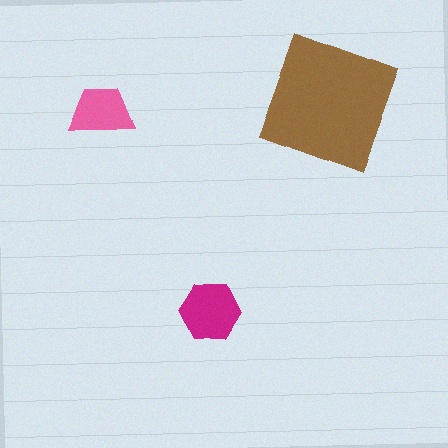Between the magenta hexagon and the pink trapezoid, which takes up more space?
The magenta hexagon.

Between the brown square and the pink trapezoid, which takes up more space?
The brown square.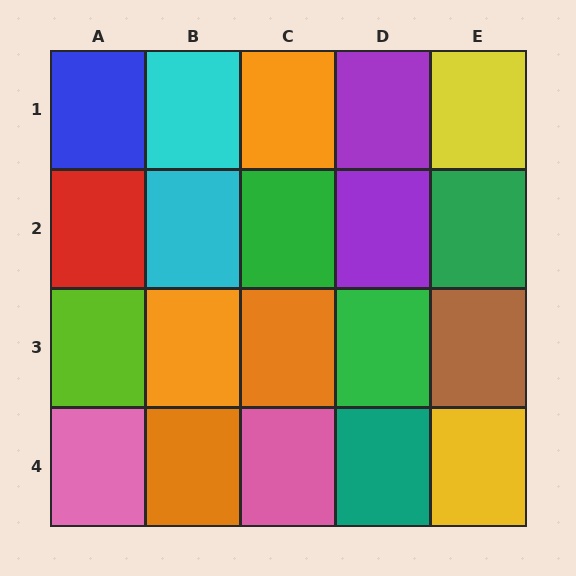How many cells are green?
3 cells are green.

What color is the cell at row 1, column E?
Yellow.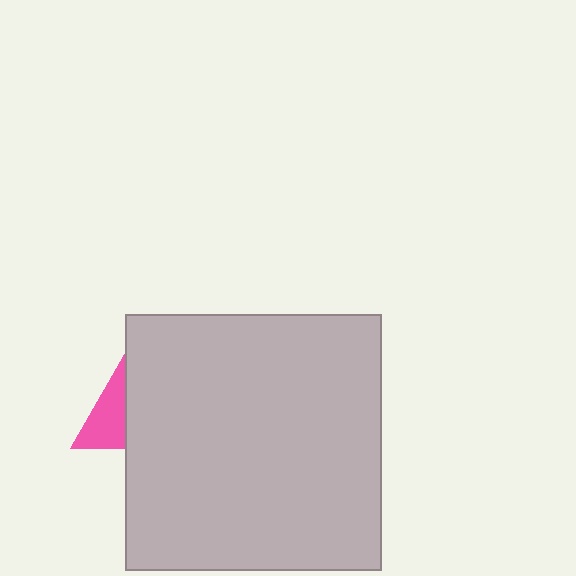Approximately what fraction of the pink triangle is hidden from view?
Roughly 68% of the pink triangle is hidden behind the light gray square.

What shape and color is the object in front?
The object in front is a light gray square.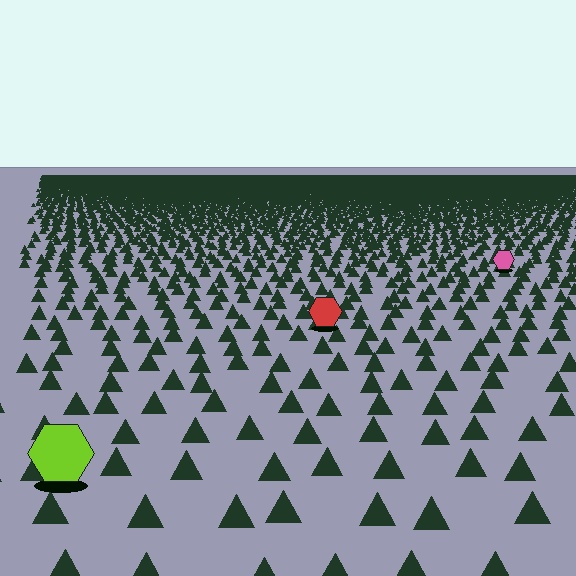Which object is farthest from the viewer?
The pink hexagon is farthest from the viewer. It appears smaller and the ground texture around it is denser.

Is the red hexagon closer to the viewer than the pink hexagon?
Yes. The red hexagon is closer — you can tell from the texture gradient: the ground texture is coarser near it.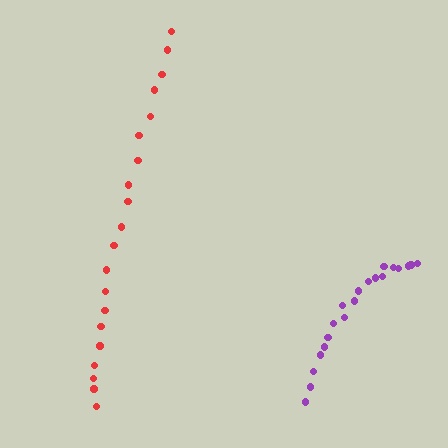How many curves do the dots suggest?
There are 2 distinct paths.